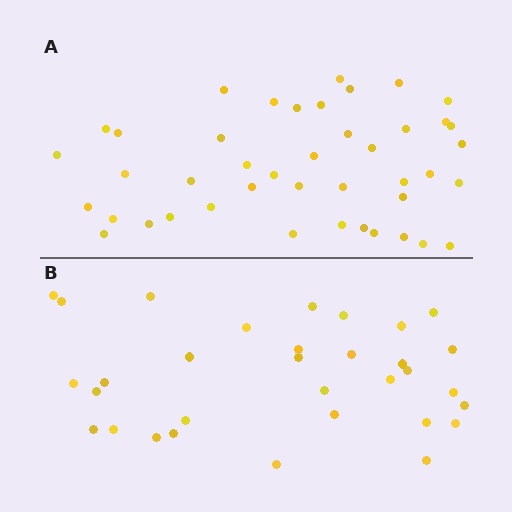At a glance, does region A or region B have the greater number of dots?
Region A (the top region) has more dots.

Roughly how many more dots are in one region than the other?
Region A has roughly 12 or so more dots than region B.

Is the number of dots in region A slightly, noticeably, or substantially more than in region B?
Region A has noticeably more, but not dramatically so. The ratio is roughly 1.3 to 1.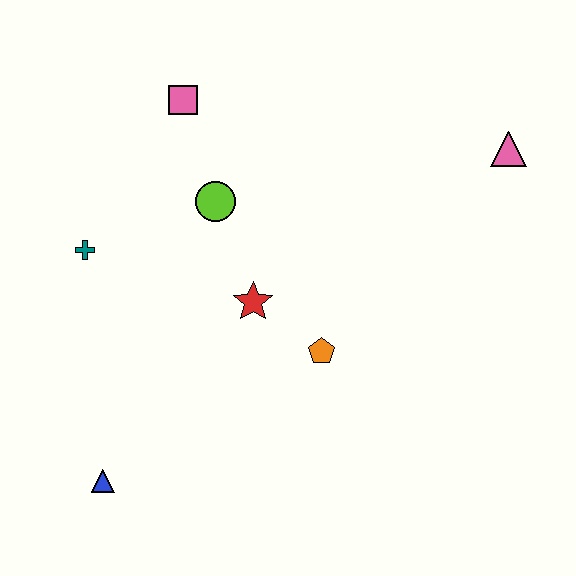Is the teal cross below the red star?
No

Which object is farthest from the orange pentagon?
The pink square is farthest from the orange pentagon.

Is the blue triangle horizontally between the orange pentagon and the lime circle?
No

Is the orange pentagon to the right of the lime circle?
Yes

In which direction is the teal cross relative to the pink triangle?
The teal cross is to the left of the pink triangle.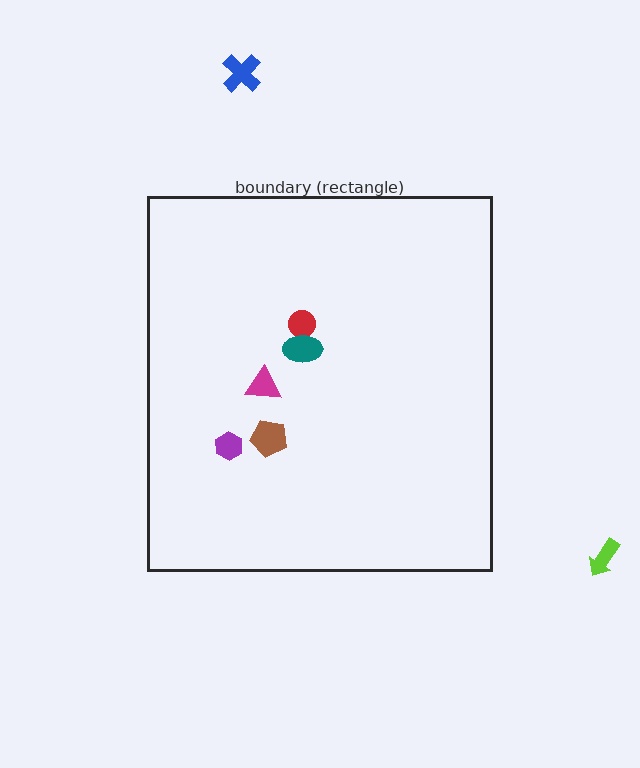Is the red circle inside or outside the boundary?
Inside.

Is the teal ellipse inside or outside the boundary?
Inside.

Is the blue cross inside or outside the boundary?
Outside.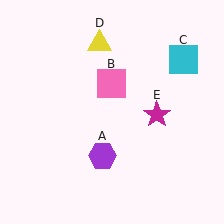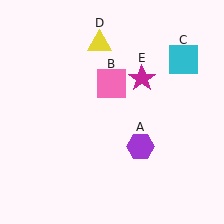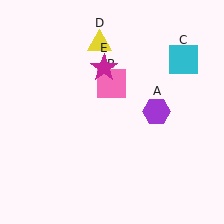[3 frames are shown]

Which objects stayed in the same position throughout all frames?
Pink square (object B) and cyan square (object C) and yellow triangle (object D) remained stationary.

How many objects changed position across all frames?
2 objects changed position: purple hexagon (object A), magenta star (object E).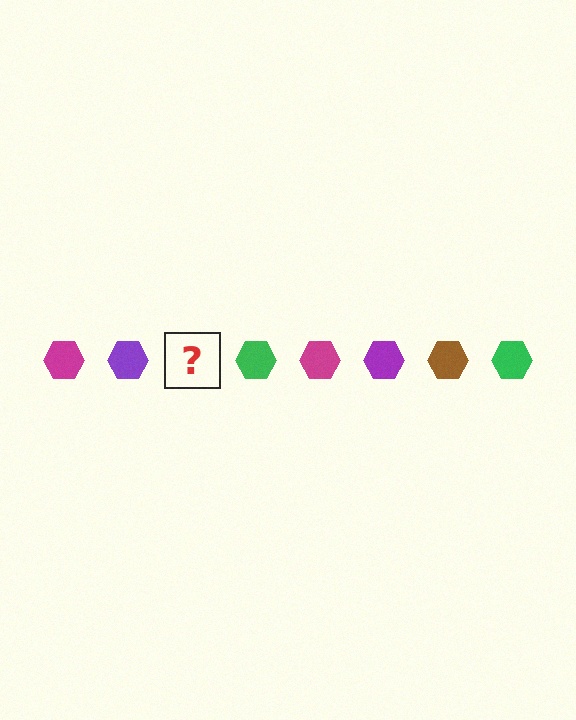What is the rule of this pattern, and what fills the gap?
The rule is that the pattern cycles through magenta, purple, brown, green hexagons. The gap should be filled with a brown hexagon.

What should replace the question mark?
The question mark should be replaced with a brown hexagon.